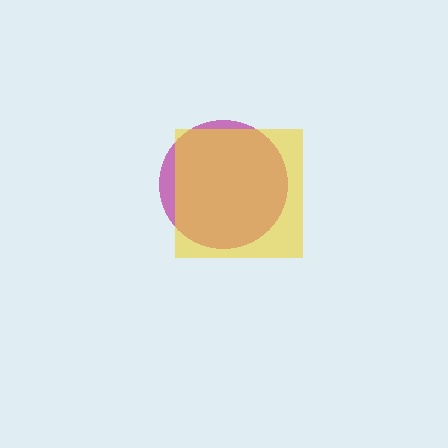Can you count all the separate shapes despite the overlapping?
Yes, there are 2 separate shapes.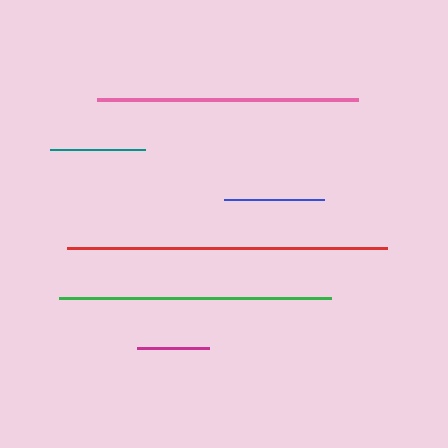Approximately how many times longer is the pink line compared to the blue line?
The pink line is approximately 2.6 times the length of the blue line.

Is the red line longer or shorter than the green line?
The red line is longer than the green line.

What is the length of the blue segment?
The blue segment is approximately 101 pixels long.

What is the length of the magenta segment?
The magenta segment is approximately 72 pixels long.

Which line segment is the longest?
The red line is the longest at approximately 320 pixels.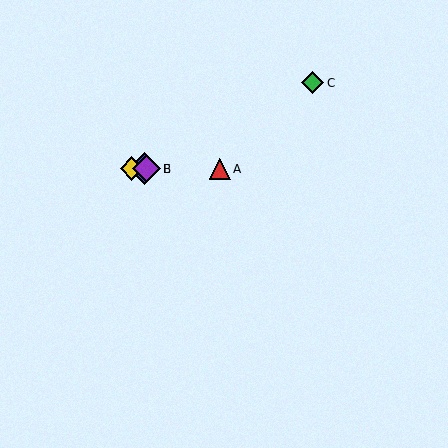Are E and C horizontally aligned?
No, E is at y≈169 and C is at y≈83.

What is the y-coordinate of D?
Object D is at y≈169.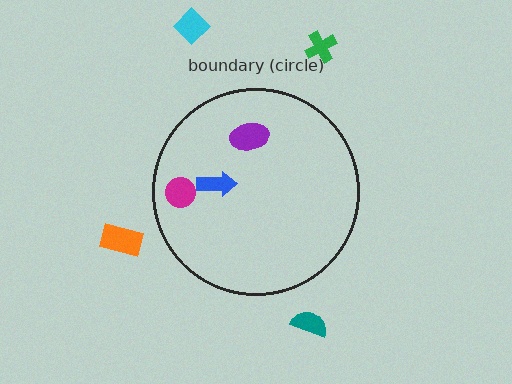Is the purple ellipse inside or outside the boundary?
Inside.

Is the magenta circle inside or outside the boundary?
Inside.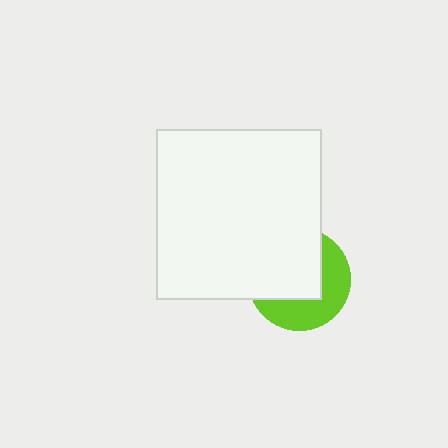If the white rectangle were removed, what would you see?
You would see the complete lime circle.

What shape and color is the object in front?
The object in front is a white rectangle.